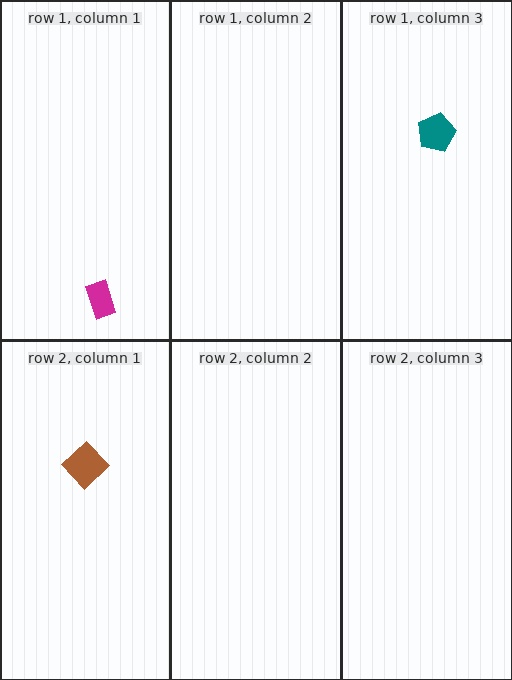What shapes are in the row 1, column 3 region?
The teal pentagon.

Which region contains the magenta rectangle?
The row 1, column 1 region.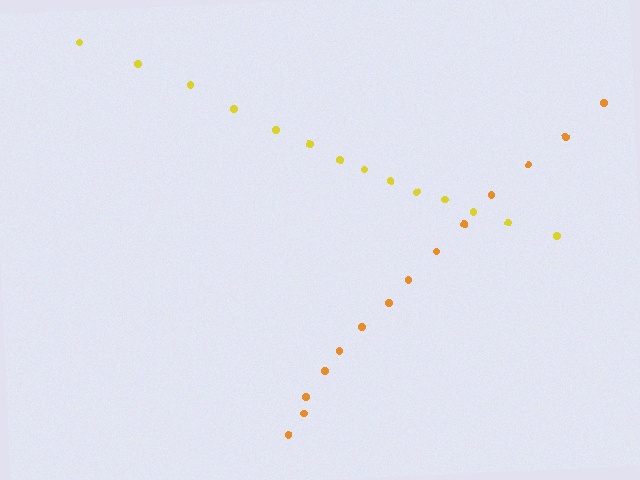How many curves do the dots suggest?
There are 2 distinct paths.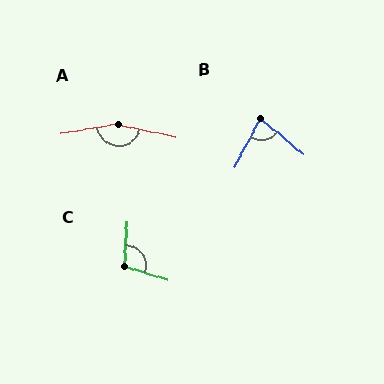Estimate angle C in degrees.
Approximately 104 degrees.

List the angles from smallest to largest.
B (78°), C (104°), A (158°).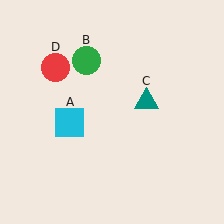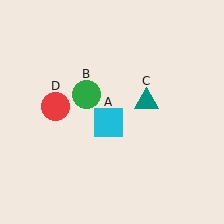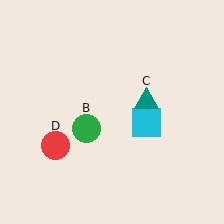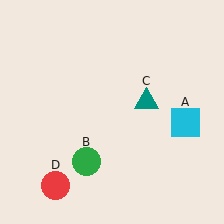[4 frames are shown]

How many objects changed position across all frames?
3 objects changed position: cyan square (object A), green circle (object B), red circle (object D).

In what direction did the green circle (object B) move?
The green circle (object B) moved down.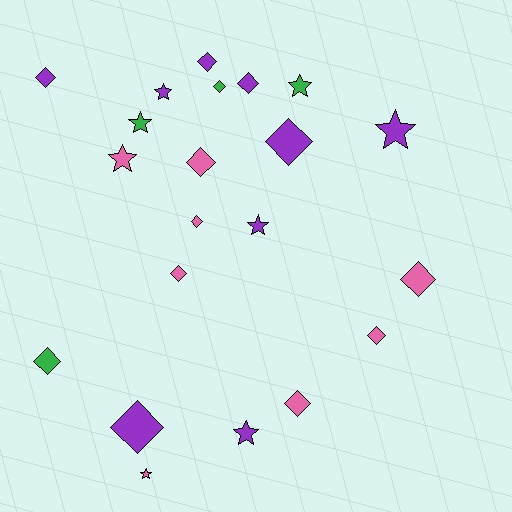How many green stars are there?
There are 2 green stars.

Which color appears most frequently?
Purple, with 9 objects.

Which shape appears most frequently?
Diamond, with 13 objects.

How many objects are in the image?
There are 21 objects.